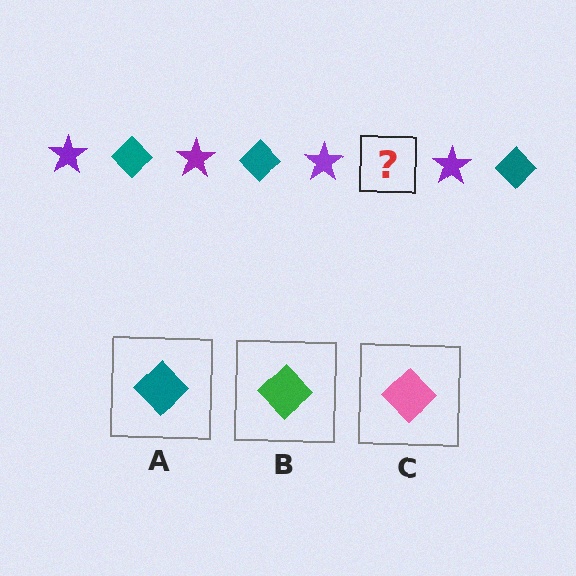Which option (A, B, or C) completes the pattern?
A.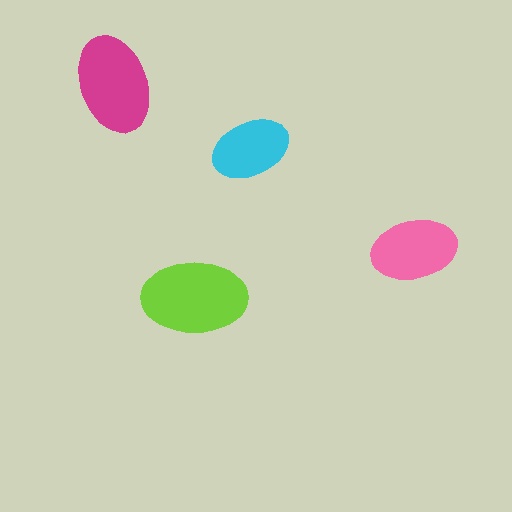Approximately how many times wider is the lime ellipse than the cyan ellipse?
About 1.5 times wider.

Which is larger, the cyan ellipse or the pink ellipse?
The pink one.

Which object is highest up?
The magenta ellipse is topmost.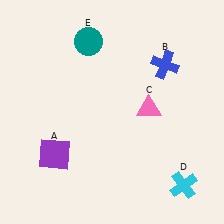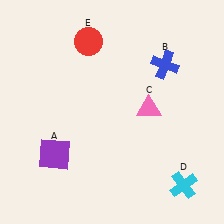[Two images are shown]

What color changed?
The circle (E) changed from teal in Image 1 to red in Image 2.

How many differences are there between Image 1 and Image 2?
There is 1 difference between the two images.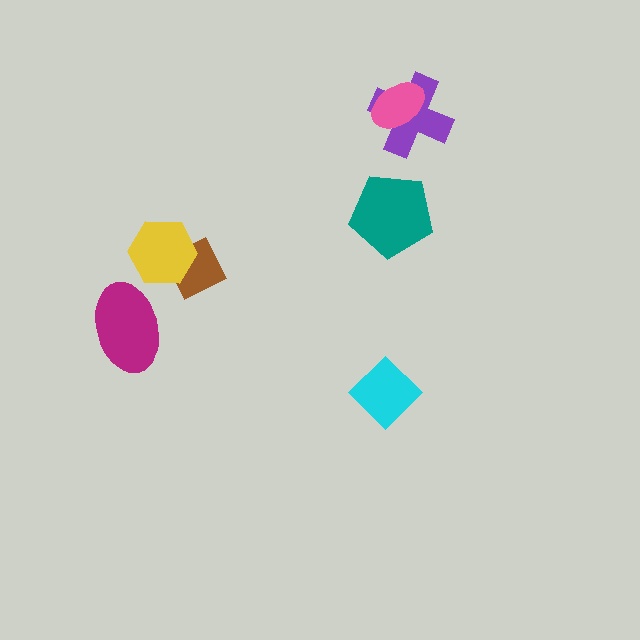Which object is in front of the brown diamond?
The yellow hexagon is in front of the brown diamond.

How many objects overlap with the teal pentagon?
0 objects overlap with the teal pentagon.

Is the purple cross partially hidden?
Yes, it is partially covered by another shape.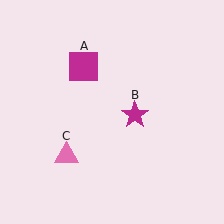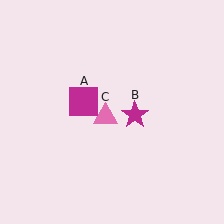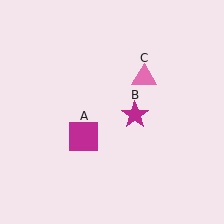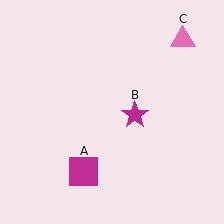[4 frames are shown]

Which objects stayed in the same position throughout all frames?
Magenta star (object B) remained stationary.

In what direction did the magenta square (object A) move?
The magenta square (object A) moved down.